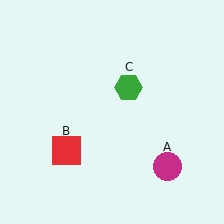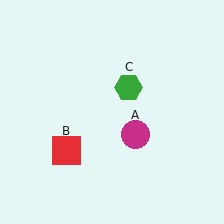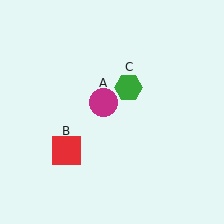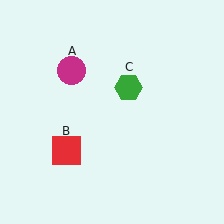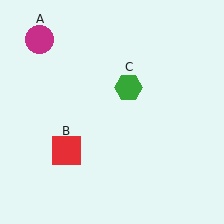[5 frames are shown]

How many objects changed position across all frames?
1 object changed position: magenta circle (object A).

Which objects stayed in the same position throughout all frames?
Red square (object B) and green hexagon (object C) remained stationary.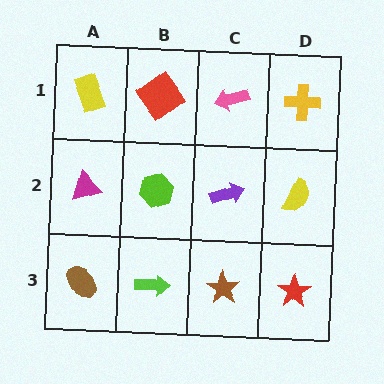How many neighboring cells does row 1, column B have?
3.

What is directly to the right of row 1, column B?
A pink arrow.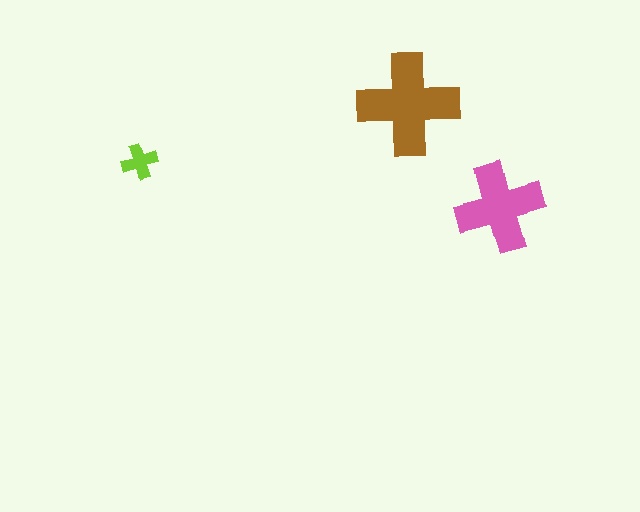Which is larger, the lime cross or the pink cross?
The pink one.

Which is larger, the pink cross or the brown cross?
The brown one.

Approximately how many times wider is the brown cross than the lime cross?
About 3 times wider.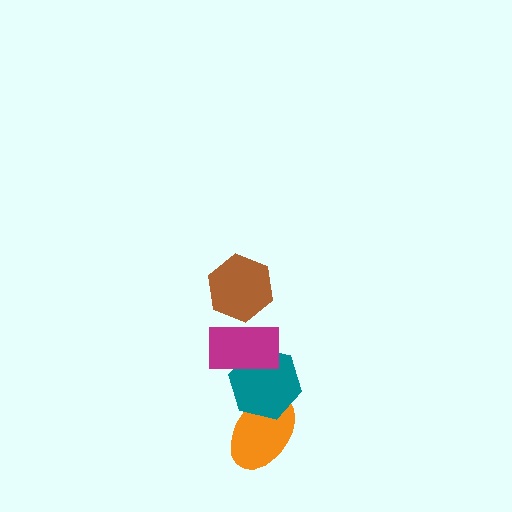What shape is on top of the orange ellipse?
The teal hexagon is on top of the orange ellipse.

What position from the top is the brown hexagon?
The brown hexagon is 1st from the top.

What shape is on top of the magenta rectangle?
The brown hexagon is on top of the magenta rectangle.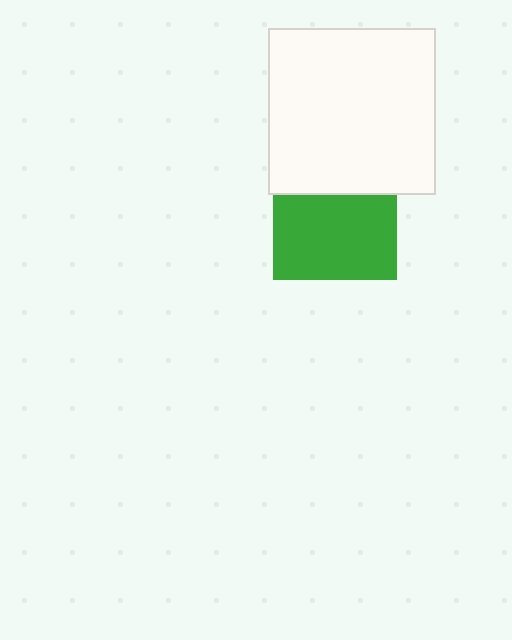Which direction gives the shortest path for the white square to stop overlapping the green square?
Moving up gives the shortest separation.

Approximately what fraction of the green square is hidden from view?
Roughly 32% of the green square is hidden behind the white square.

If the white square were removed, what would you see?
You would see the complete green square.